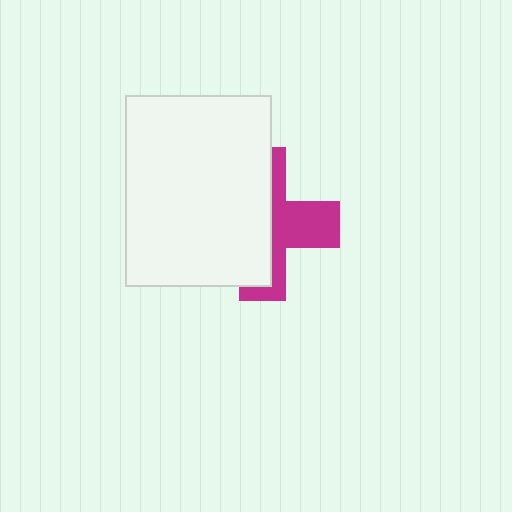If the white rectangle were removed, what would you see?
You would see the complete magenta cross.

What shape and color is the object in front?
The object in front is a white rectangle.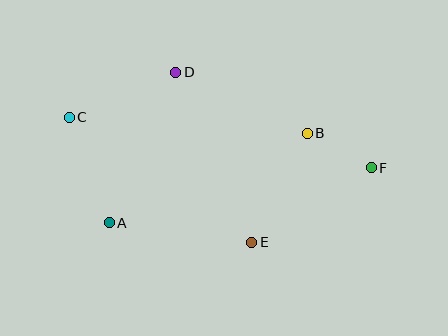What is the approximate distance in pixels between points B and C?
The distance between B and C is approximately 239 pixels.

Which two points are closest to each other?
Points B and F are closest to each other.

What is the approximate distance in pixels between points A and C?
The distance between A and C is approximately 113 pixels.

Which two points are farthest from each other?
Points C and F are farthest from each other.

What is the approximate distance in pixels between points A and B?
The distance between A and B is approximately 217 pixels.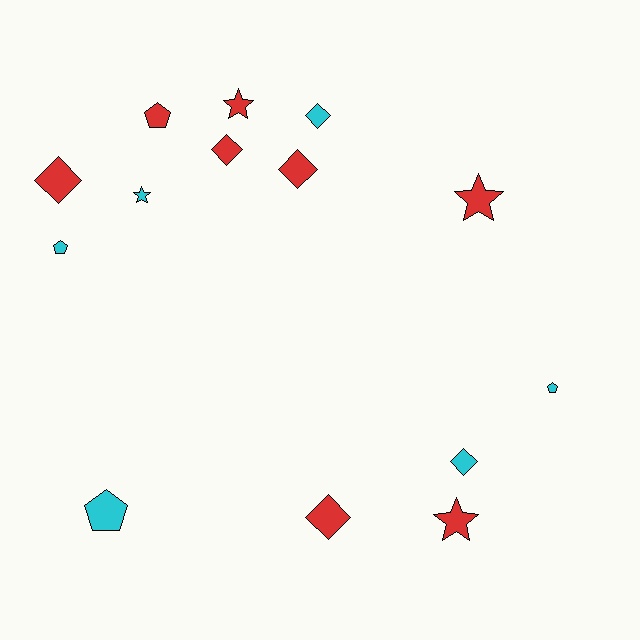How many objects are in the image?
There are 14 objects.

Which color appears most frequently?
Red, with 8 objects.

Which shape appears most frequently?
Diamond, with 6 objects.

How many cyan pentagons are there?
There are 3 cyan pentagons.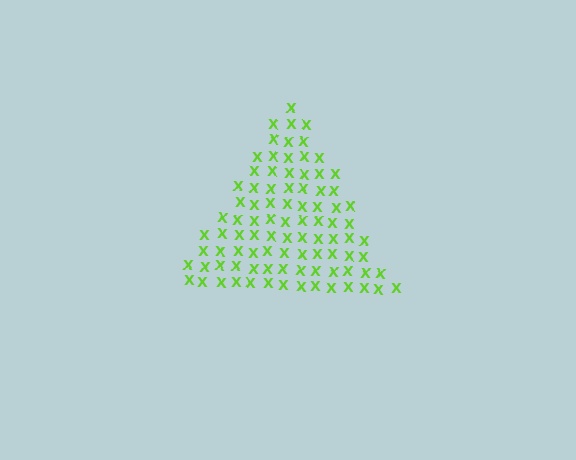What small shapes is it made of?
It is made of small letter X's.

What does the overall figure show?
The overall figure shows a triangle.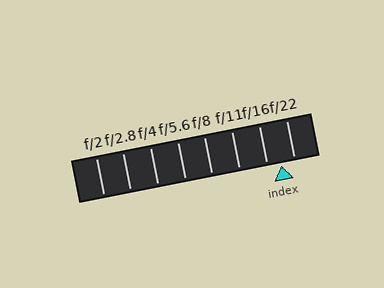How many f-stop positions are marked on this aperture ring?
There are 8 f-stop positions marked.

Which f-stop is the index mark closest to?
The index mark is closest to f/22.